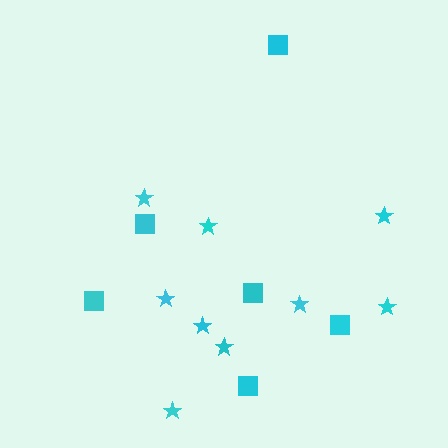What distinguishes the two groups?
There are 2 groups: one group of stars (9) and one group of squares (6).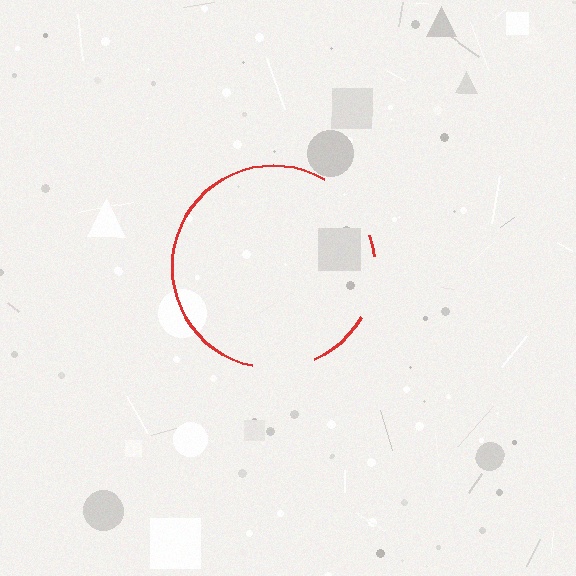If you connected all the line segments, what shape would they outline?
They would outline a circle.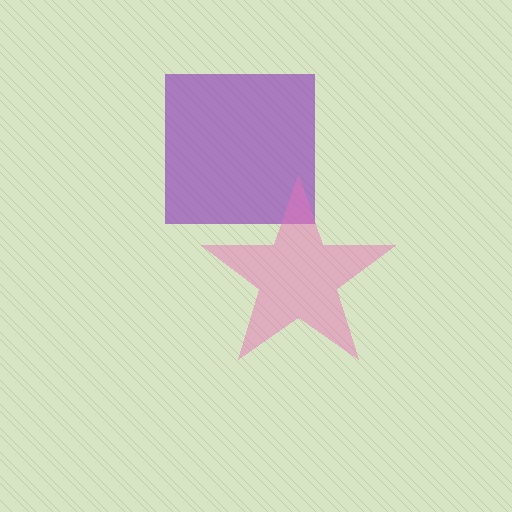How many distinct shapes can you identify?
There are 2 distinct shapes: a purple square, a pink star.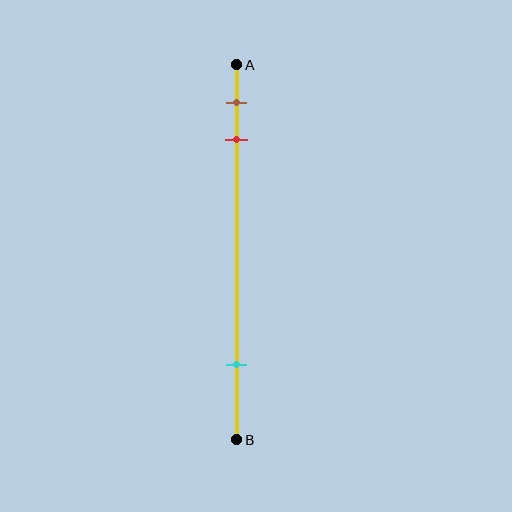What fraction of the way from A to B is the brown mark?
The brown mark is approximately 10% (0.1) of the way from A to B.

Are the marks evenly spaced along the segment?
No, the marks are not evenly spaced.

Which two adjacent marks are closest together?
The brown and red marks are the closest adjacent pair.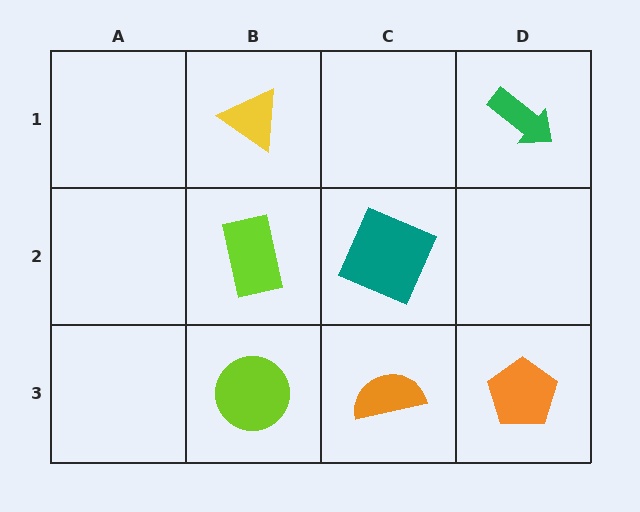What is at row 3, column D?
An orange pentagon.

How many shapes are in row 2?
2 shapes.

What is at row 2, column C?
A teal square.